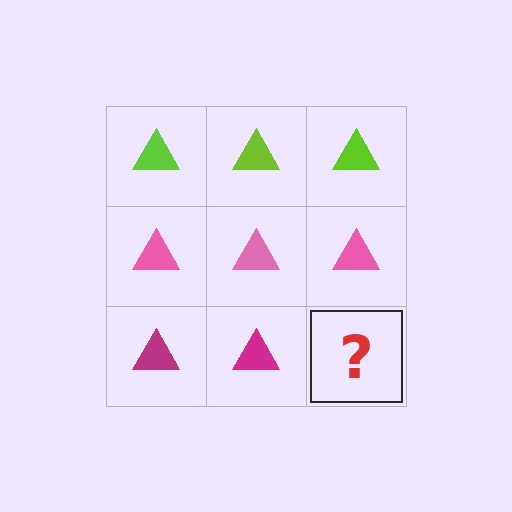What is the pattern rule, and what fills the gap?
The rule is that each row has a consistent color. The gap should be filled with a magenta triangle.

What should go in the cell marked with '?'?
The missing cell should contain a magenta triangle.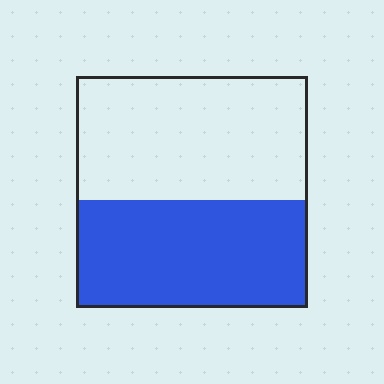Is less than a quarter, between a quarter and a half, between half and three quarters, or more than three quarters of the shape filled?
Between a quarter and a half.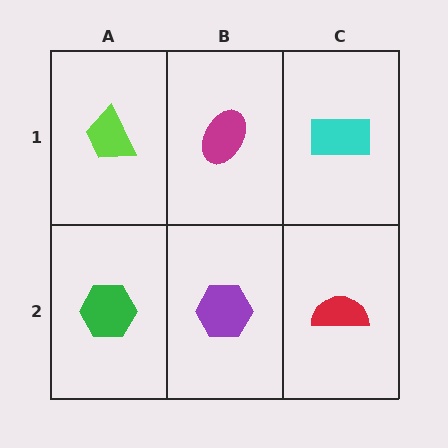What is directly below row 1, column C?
A red semicircle.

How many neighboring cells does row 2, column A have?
2.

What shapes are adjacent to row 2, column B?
A magenta ellipse (row 1, column B), a green hexagon (row 2, column A), a red semicircle (row 2, column C).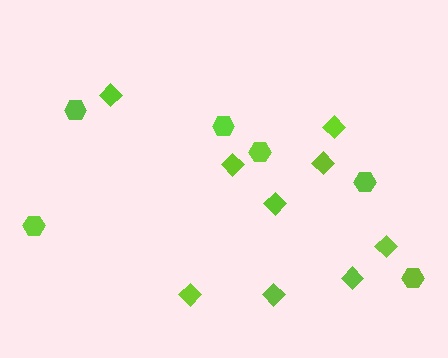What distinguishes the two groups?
There are 2 groups: one group of hexagons (6) and one group of diamonds (9).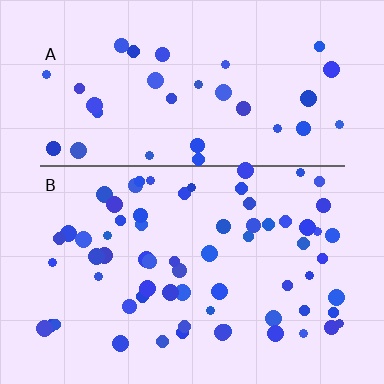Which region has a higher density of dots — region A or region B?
B (the bottom).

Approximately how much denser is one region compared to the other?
Approximately 1.8× — region B over region A.